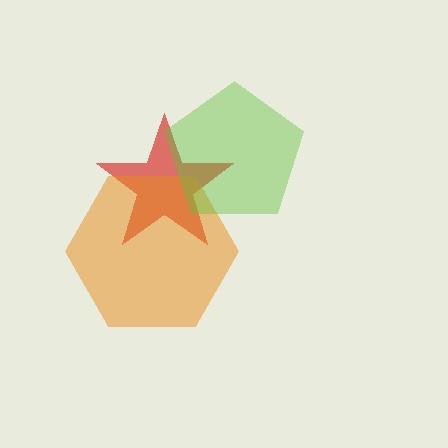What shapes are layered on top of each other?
The layered shapes are: a red star, an orange hexagon, a lime pentagon.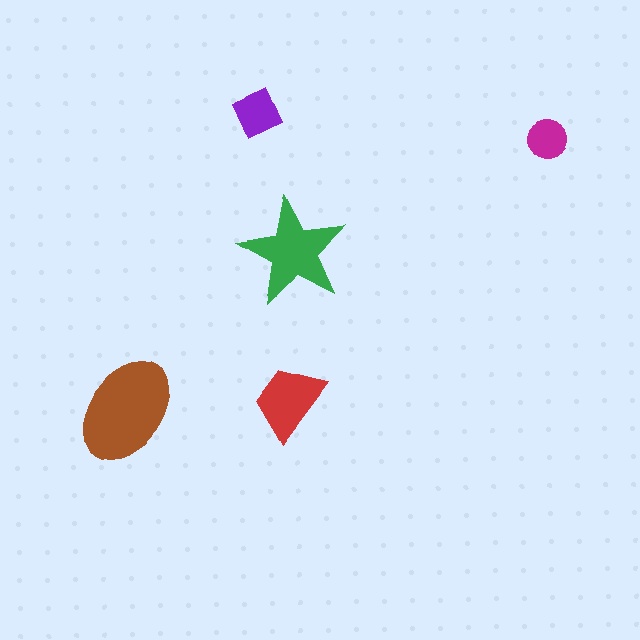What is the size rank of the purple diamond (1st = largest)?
4th.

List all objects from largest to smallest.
The brown ellipse, the green star, the red trapezoid, the purple diamond, the magenta circle.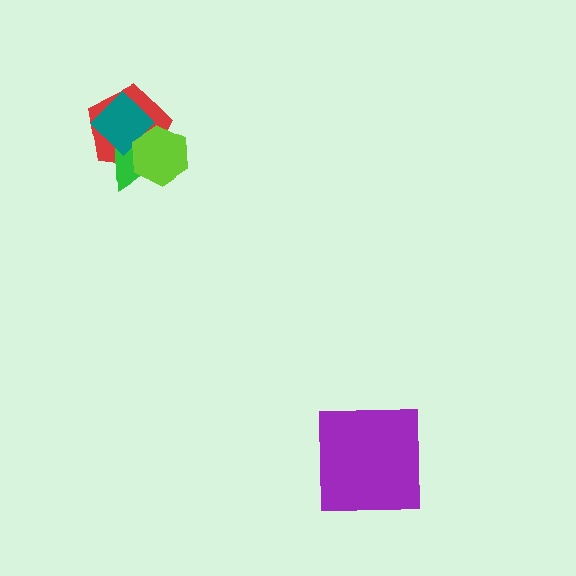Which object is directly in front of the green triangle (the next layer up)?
The teal diamond is directly in front of the green triangle.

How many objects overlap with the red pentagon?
3 objects overlap with the red pentagon.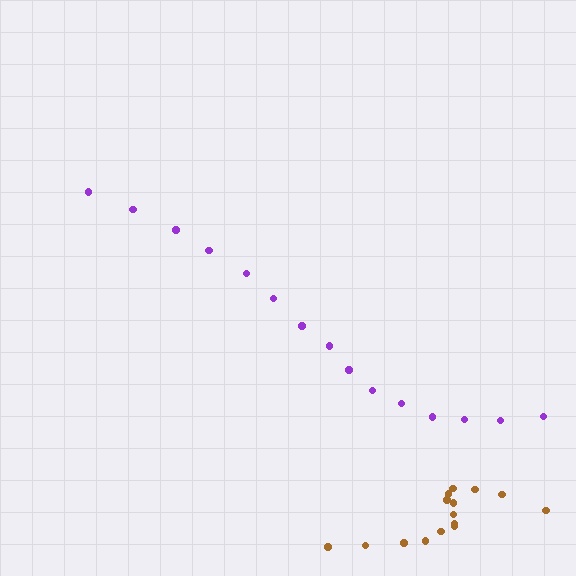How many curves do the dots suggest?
There are 2 distinct paths.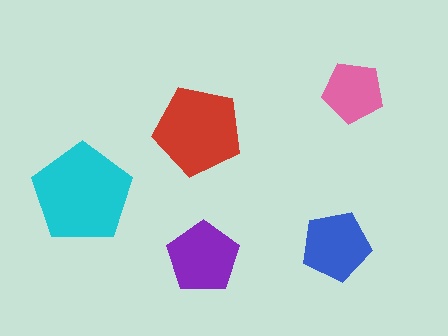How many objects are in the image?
There are 5 objects in the image.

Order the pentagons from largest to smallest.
the cyan one, the red one, the purple one, the blue one, the pink one.